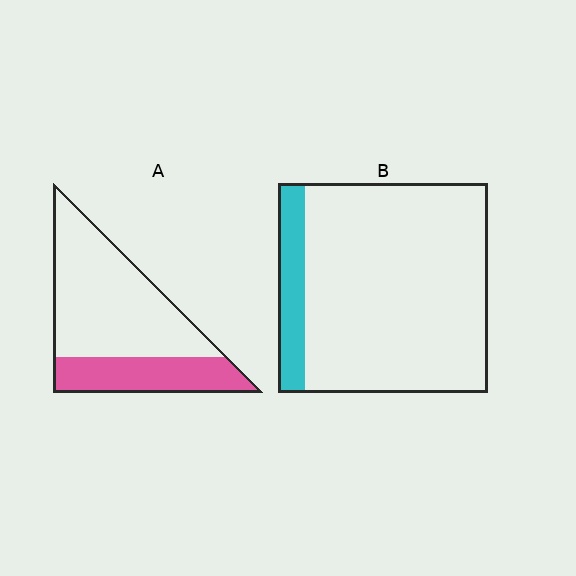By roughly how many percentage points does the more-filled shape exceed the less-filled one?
By roughly 20 percentage points (A over B).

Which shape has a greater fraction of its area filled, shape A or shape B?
Shape A.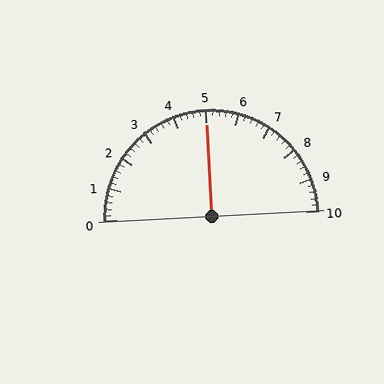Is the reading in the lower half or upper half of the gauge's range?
The reading is in the upper half of the range (0 to 10).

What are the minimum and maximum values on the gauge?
The gauge ranges from 0 to 10.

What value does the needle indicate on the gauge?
The needle indicates approximately 5.0.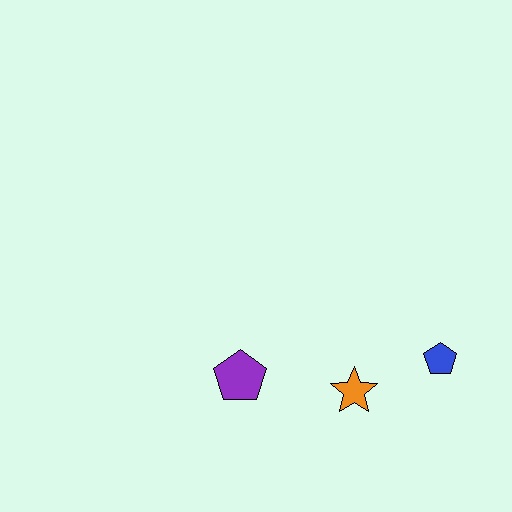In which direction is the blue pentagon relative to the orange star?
The blue pentagon is to the right of the orange star.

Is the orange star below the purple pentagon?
Yes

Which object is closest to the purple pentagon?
The orange star is closest to the purple pentagon.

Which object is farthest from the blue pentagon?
The purple pentagon is farthest from the blue pentagon.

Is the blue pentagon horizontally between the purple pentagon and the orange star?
No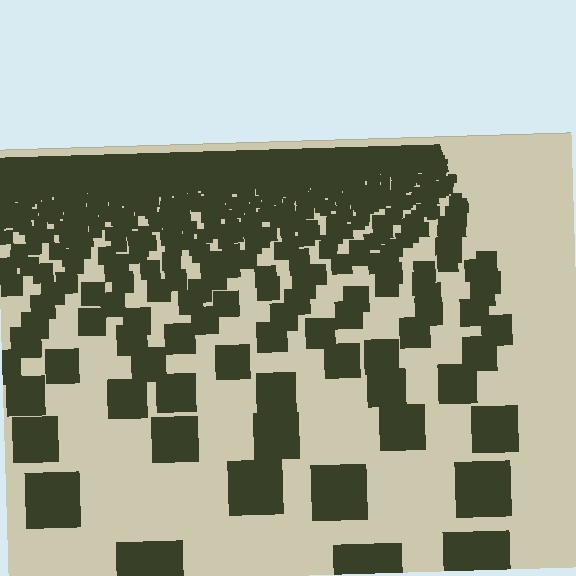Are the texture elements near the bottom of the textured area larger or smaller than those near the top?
Larger. Near the bottom, elements are closer to the viewer and appear at a bigger on-screen size.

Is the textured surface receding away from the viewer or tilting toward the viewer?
The surface is receding away from the viewer. Texture elements get smaller and denser toward the top.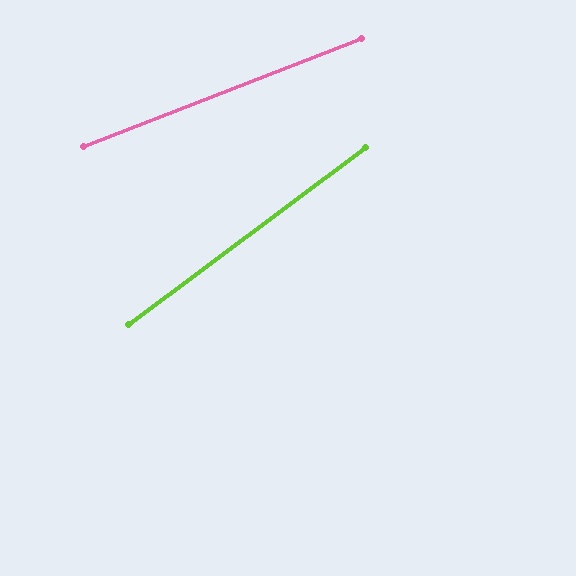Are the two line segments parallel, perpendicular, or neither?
Neither parallel nor perpendicular — they differ by about 15°.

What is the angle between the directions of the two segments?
Approximately 15 degrees.